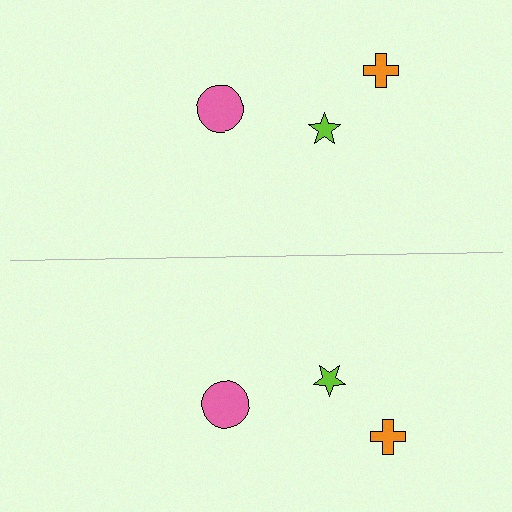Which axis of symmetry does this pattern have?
The pattern has a horizontal axis of symmetry running through the center of the image.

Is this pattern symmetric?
Yes, this pattern has bilateral (reflection) symmetry.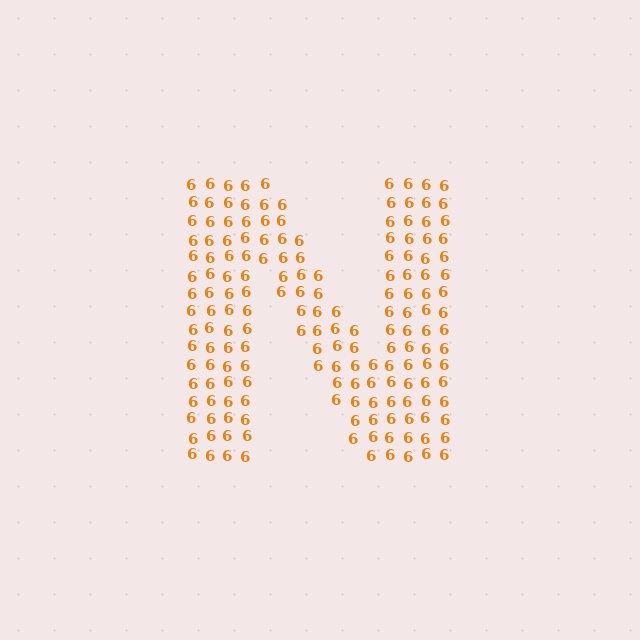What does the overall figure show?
The overall figure shows the letter N.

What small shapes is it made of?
It is made of small digit 6's.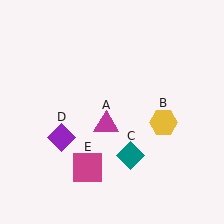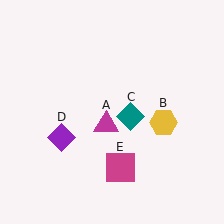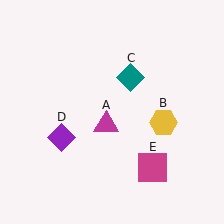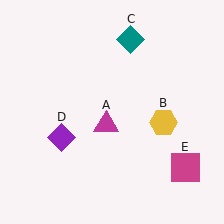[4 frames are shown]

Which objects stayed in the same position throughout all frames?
Magenta triangle (object A) and yellow hexagon (object B) and purple diamond (object D) remained stationary.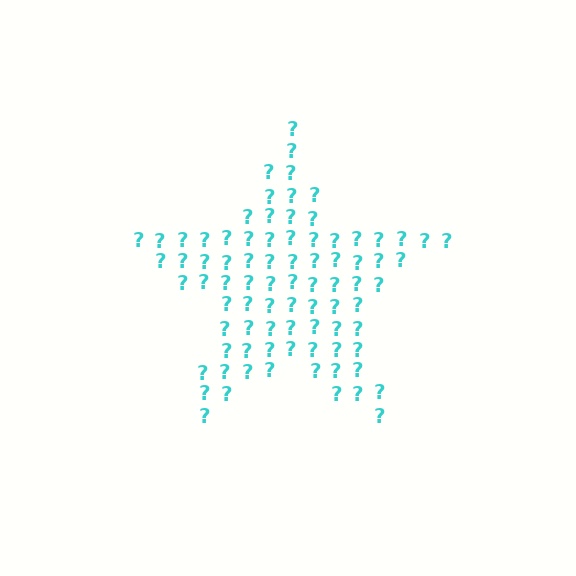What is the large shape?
The large shape is a star.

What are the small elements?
The small elements are question marks.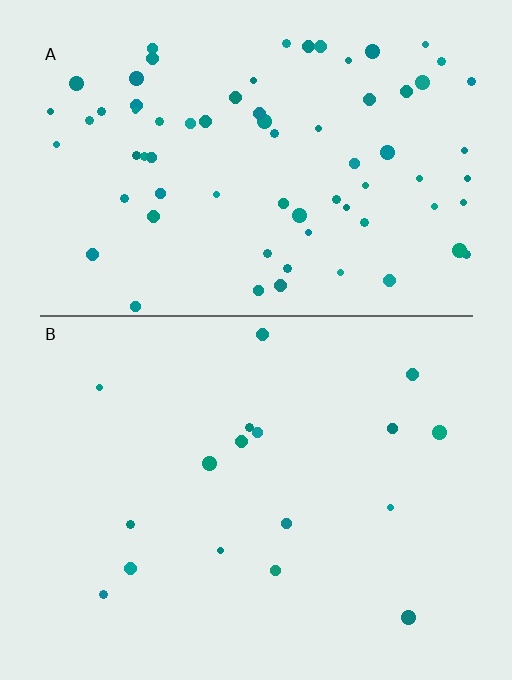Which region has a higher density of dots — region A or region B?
A (the top).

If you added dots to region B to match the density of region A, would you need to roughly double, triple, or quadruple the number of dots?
Approximately quadruple.